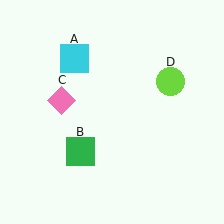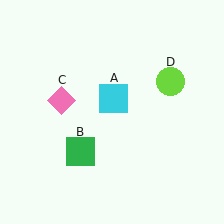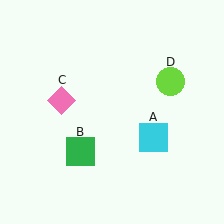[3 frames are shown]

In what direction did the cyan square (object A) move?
The cyan square (object A) moved down and to the right.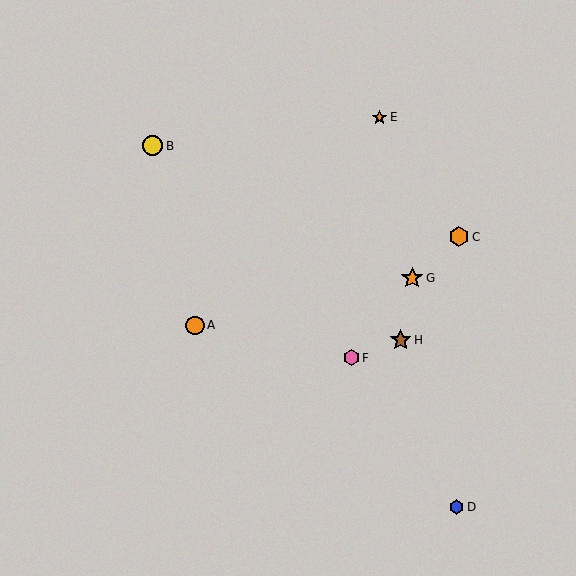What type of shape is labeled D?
Shape D is a blue hexagon.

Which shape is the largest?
The orange star (labeled G) is the largest.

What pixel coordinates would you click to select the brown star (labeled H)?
Click at (401, 340) to select the brown star H.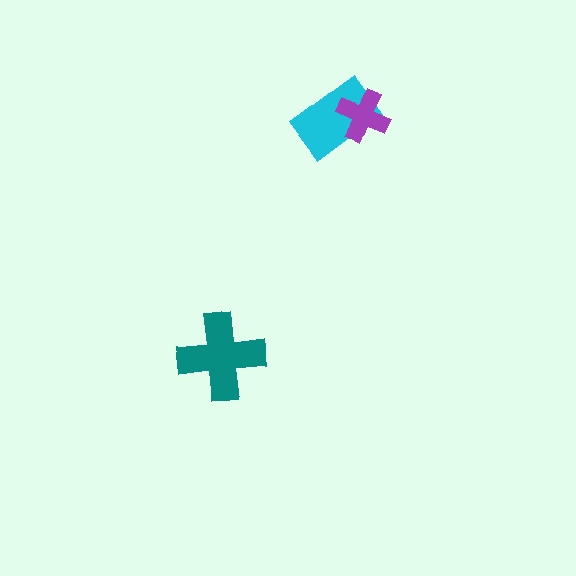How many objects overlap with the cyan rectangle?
1 object overlaps with the cyan rectangle.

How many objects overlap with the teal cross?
0 objects overlap with the teal cross.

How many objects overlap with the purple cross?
1 object overlaps with the purple cross.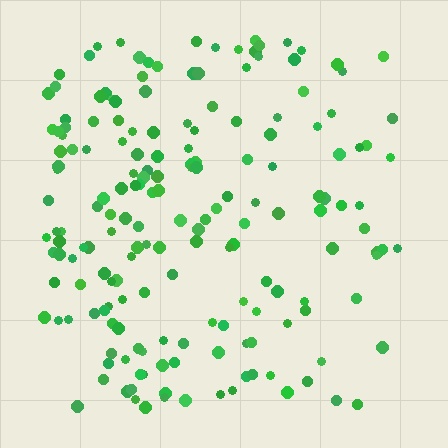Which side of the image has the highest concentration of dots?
The left.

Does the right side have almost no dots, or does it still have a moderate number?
Still a moderate number, just noticeably fewer than the left.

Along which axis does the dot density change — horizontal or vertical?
Horizontal.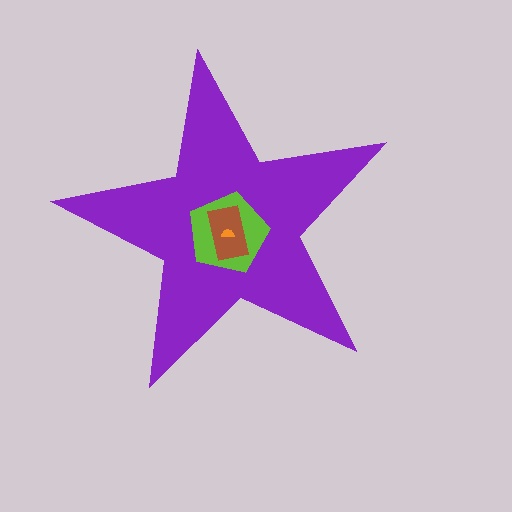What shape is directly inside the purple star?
The lime pentagon.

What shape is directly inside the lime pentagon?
The brown rectangle.